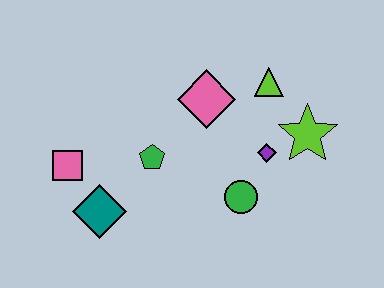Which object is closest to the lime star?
The purple diamond is closest to the lime star.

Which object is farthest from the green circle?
The pink square is farthest from the green circle.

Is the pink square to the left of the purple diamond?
Yes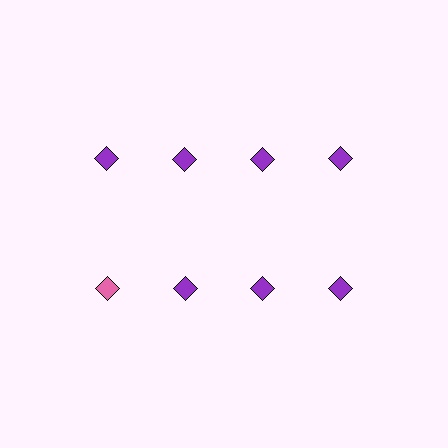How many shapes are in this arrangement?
There are 8 shapes arranged in a grid pattern.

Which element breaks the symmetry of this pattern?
The pink diamond in the second row, leftmost column breaks the symmetry. All other shapes are purple diamonds.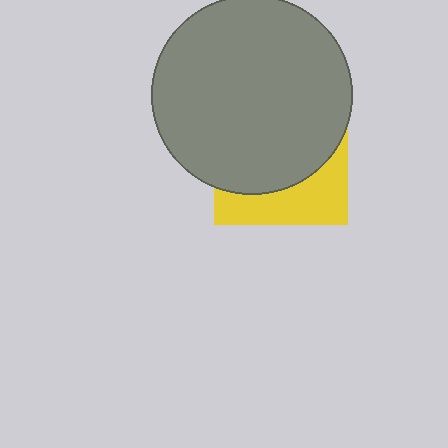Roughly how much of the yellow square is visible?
A small part of it is visible (roughly 33%).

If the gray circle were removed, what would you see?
You would see the complete yellow square.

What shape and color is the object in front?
The object in front is a gray circle.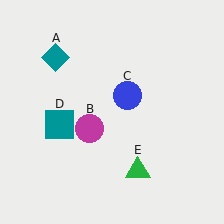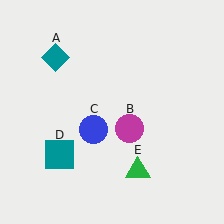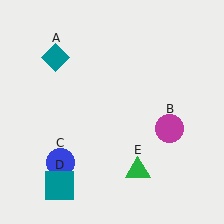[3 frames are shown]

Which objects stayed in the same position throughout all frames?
Teal diamond (object A) and green triangle (object E) remained stationary.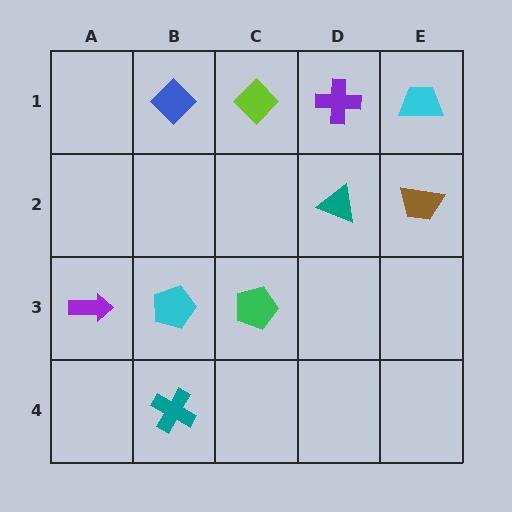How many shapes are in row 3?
3 shapes.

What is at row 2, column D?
A teal triangle.